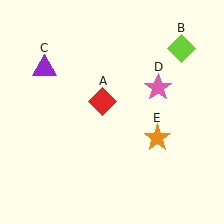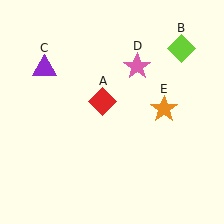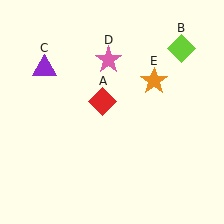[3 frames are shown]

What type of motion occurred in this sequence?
The pink star (object D), orange star (object E) rotated counterclockwise around the center of the scene.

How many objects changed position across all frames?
2 objects changed position: pink star (object D), orange star (object E).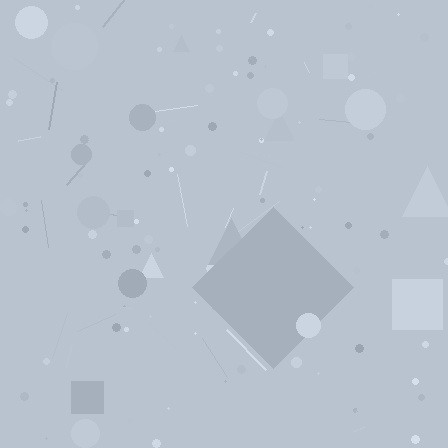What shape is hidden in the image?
A diamond is hidden in the image.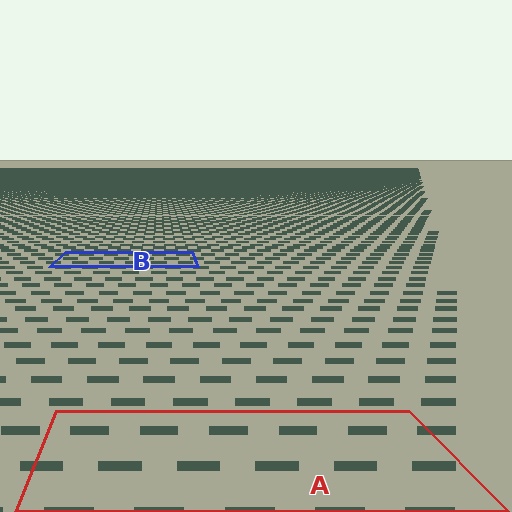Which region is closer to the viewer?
Region A is closer. The texture elements there are larger and more spread out.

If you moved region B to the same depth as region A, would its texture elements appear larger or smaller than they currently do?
They would appear larger. At a closer depth, the same texture elements are projected at a bigger on-screen size.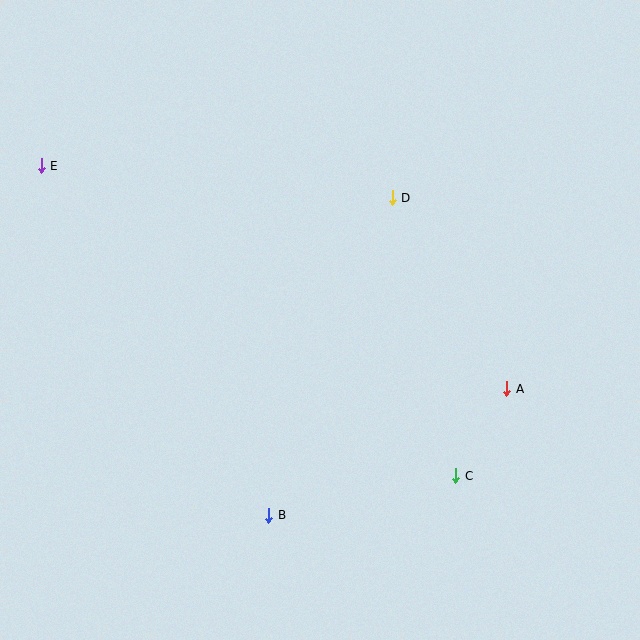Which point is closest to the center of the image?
Point D at (392, 198) is closest to the center.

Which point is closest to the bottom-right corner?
Point C is closest to the bottom-right corner.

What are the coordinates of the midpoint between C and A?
The midpoint between C and A is at (481, 432).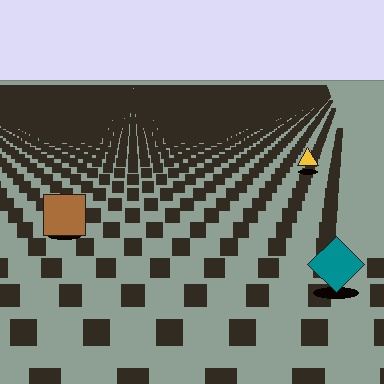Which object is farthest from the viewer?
The yellow triangle is farthest from the viewer. It appears smaller and the ground texture around it is denser.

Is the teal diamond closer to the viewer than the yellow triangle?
Yes. The teal diamond is closer — you can tell from the texture gradient: the ground texture is coarser near it.